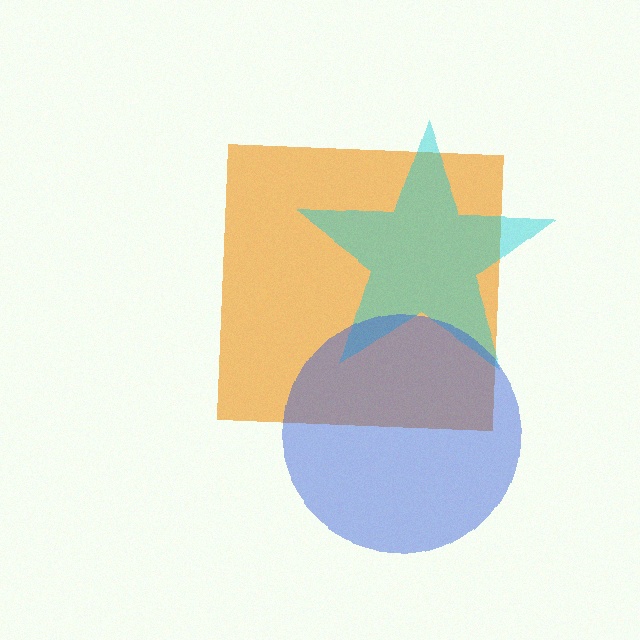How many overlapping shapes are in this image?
There are 3 overlapping shapes in the image.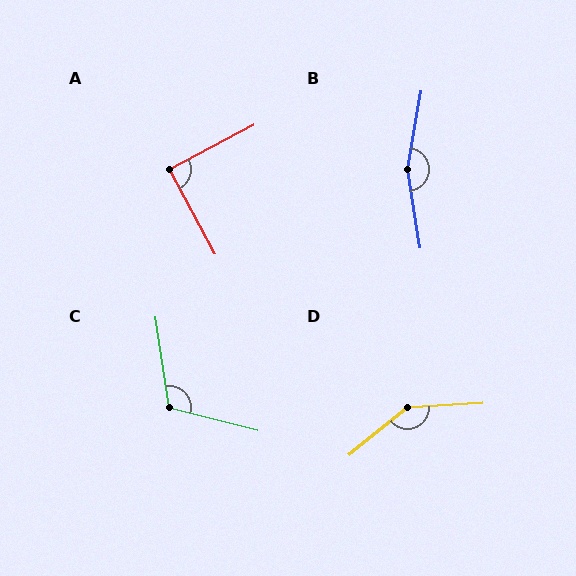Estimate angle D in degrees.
Approximately 145 degrees.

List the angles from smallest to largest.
A (89°), C (112°), D (145°), B (161°).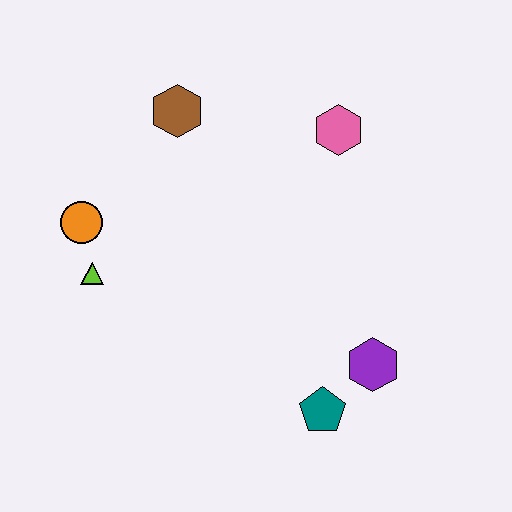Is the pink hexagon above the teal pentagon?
Yes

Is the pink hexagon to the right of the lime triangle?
Yes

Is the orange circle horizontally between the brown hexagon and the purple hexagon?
No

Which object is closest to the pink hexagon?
The brown hexagon is closest to the pink hexagon.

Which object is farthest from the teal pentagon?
The brown hexagon is farthest from the teal pentagon.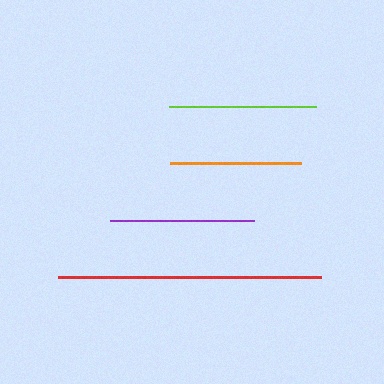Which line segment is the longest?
The red line is the longest at approximately 263 pixels.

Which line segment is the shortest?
The orange line is the shortest at approximately 130 pixels.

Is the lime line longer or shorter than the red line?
The red line is longer than the lime line.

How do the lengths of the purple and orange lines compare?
The purple and orange lines are approximately the same length.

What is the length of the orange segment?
The orange segment is approximately 130 pixels long.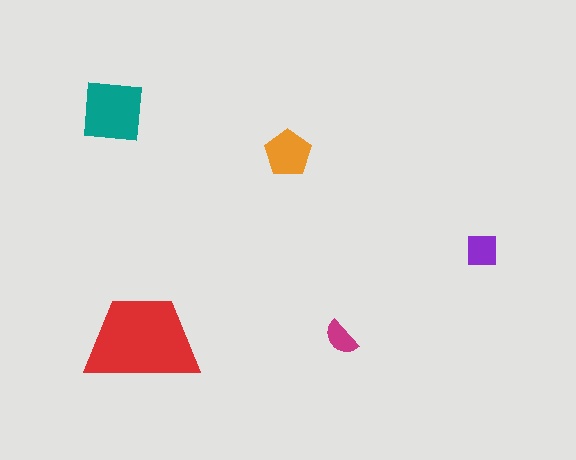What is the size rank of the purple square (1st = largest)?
4th.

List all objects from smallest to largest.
The magenta semicircle, the purple square, the orange pentagon, the teal square, the red trapezoid.